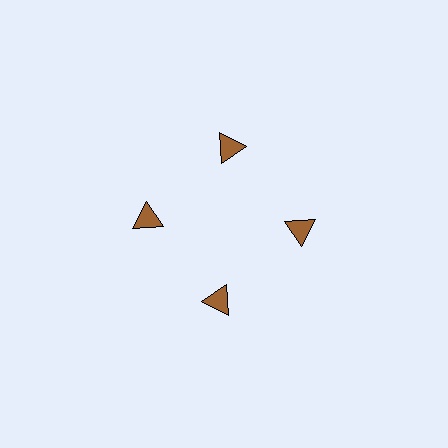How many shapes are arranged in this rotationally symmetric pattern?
There are 4 shapes, arranged in 4 groups of 1.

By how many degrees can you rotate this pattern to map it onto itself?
The pattern maps onto itself every 90 degrees of rotation.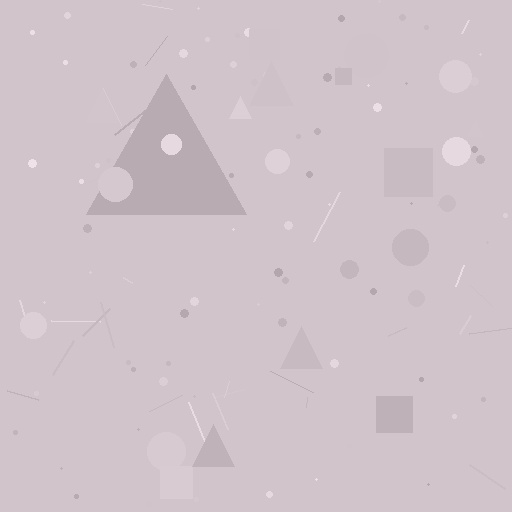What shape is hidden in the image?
A triangle is hidden in the image.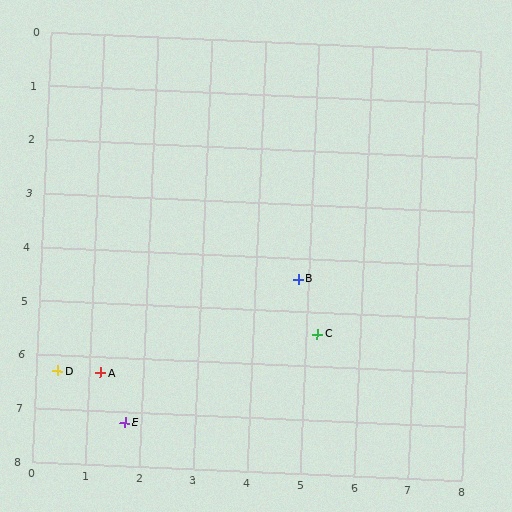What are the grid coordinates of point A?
Point A is at approximately (1.2, 6.3).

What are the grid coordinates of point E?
Point E is at approximately (1.7, 7.2).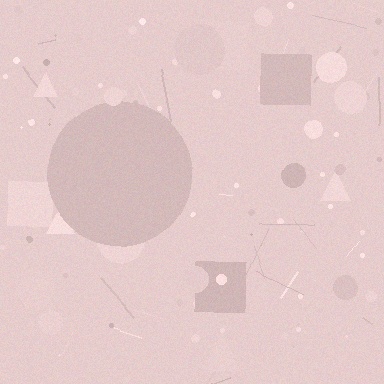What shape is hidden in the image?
A circle is hidden in the image.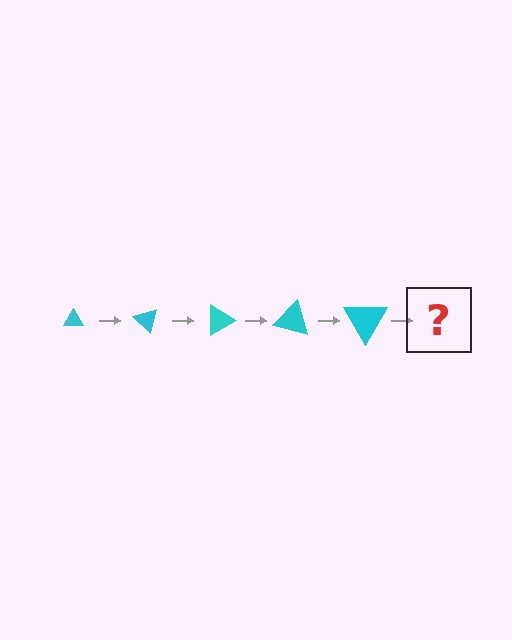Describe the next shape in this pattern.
It should be a triangle, larger than the previous one and rotated 225 degrees from the start.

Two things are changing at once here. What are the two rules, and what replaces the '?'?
The two rules are that the triangle grows larger each step and it rotates 45 degrees each step. The '?' should be a triangle, larger than the previous one and rotated 225 degrees from the start.